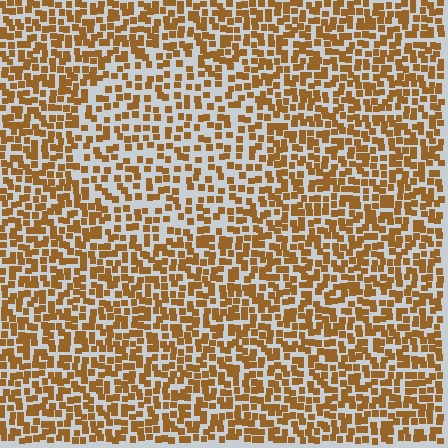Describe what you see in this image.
The image contains small brown elements arranged at two different densities. A circle-shaped region is visible where the elements are less densely packed than the surrounding area.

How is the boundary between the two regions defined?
The boundary is defined by a change in element density (approximately 1.6x ratio). All elements are the same color, size, and shape.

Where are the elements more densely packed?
The elements are more densely packed outside the circle boundary.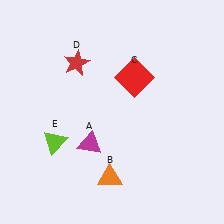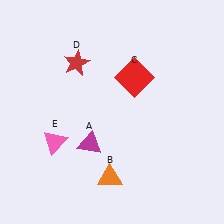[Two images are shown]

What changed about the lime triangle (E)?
In Image 1, E is lime. In Image 2, it changed to pink.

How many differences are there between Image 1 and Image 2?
There is 1 difference between the two images.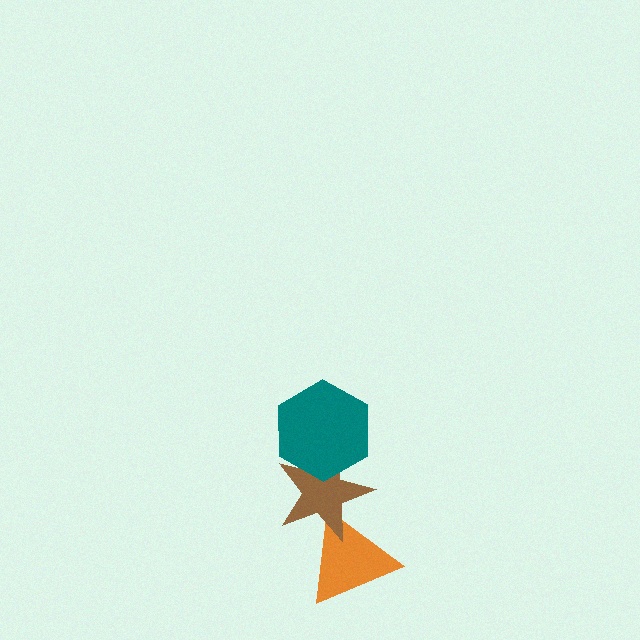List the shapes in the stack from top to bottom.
From top to bottom: the teal hexagon, the brown star, the orange triangle.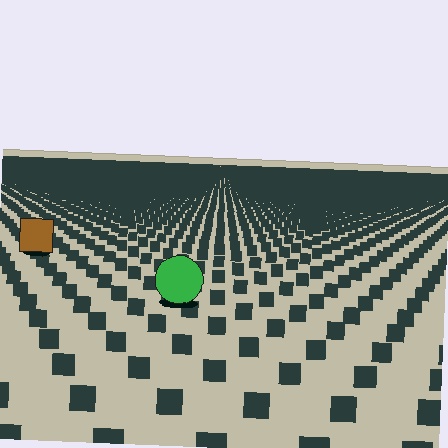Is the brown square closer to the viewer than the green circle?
No. The green circle is closer — you can tell from the texture gradient: the ground texture is coarser near it.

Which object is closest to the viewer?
The green circle is closest. The texture marks near it are larger and more spread out.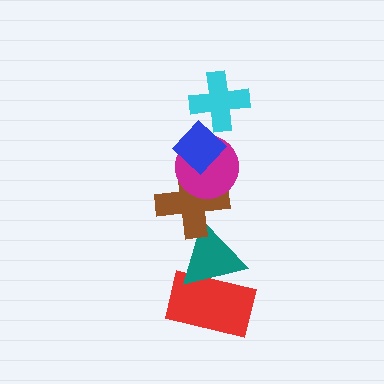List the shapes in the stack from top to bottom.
From top to bottom: the cyan cross, the blue diamond, the magenta circle, the brown cross, the teal triangle, the red rectangle.